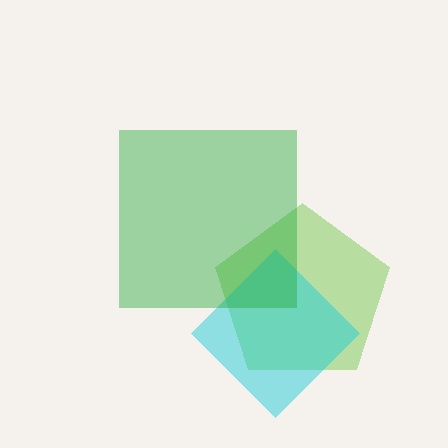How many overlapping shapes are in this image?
There are 3 overlapping shapes in the image.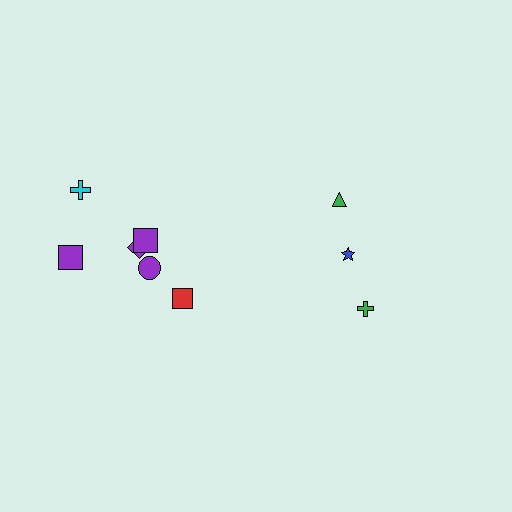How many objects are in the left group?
There are 6 objects.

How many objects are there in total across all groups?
There are 9 objects.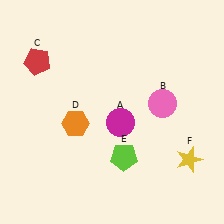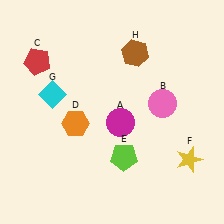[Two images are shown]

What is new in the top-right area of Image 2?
A brown hexagon (H) was added in the top-right area of Image 2.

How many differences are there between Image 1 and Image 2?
There are 2 differences between the two images.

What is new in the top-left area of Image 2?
A cyan diamond (G) was added in the top-left area of Image 2.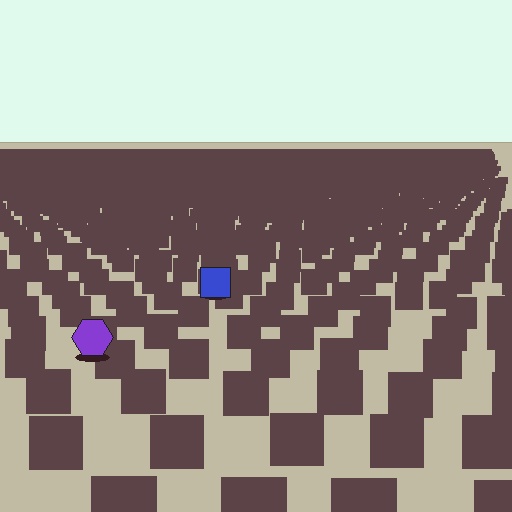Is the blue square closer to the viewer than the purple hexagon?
No. The purple hexagon is closer — you can tell from the texture gradient: the ground texture is coarser near it.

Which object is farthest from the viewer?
The blue square is farthest from the viewer. It appears smaller and the ground texture around it is denser.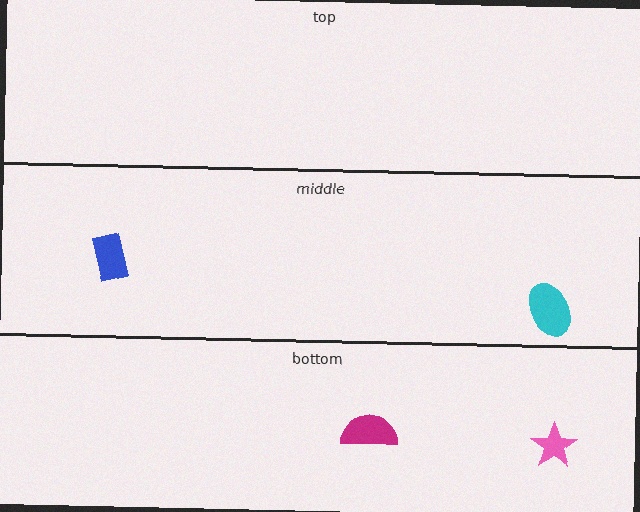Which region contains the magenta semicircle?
The bottom region.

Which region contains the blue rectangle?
The middle region.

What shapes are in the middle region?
The cyan ellipse, the blue rectangle.